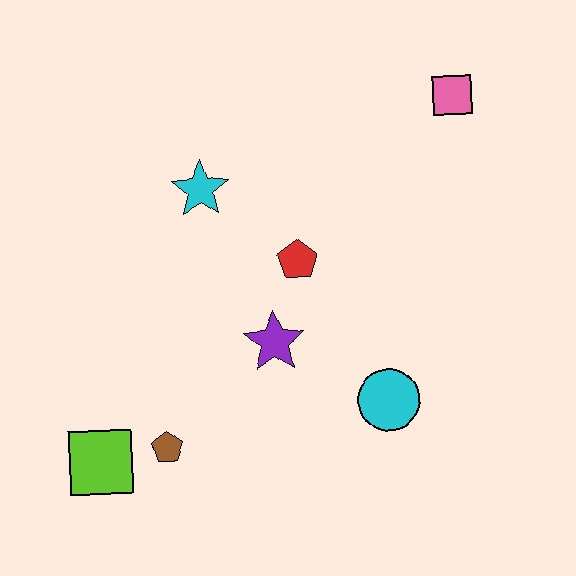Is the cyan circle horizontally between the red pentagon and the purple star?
No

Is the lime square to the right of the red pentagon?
No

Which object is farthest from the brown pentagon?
The pink square is farthest from the brown pentagon.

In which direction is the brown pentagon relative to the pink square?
The brown pentagon is below the pink square.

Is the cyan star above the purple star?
Yes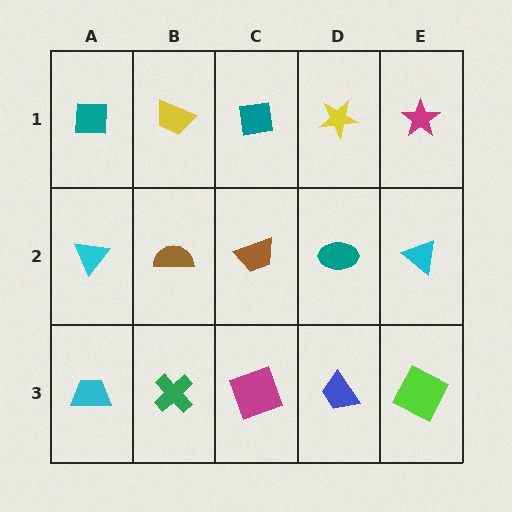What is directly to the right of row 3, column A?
A green cross.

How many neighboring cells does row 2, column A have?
3.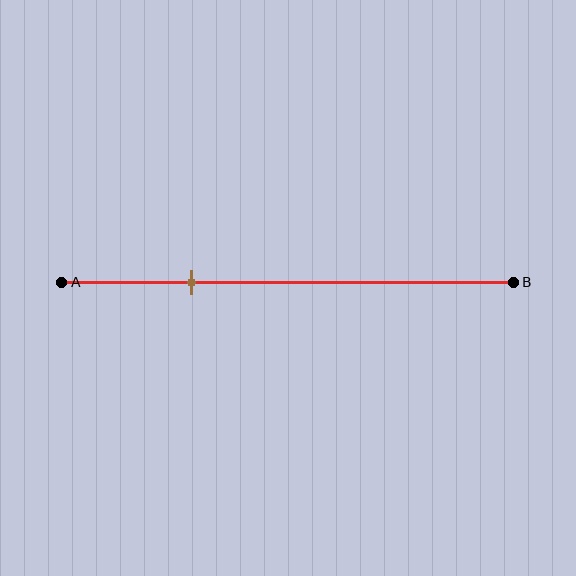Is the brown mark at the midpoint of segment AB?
No, the mark is at about 30% from A, not at the 50% midpoint.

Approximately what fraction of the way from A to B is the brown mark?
The brown mark is approximately 30% of the way from A to B.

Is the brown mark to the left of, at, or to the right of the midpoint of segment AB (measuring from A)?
The brown mark is to the left of the midpoint of segment AB.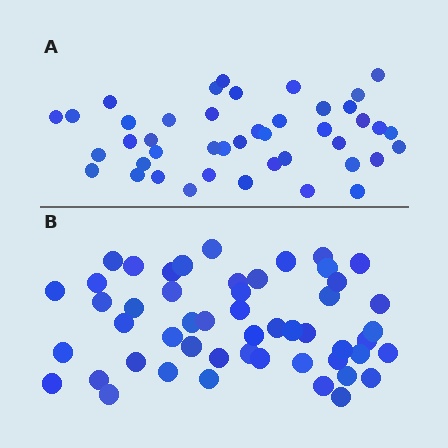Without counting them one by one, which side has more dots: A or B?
Region B (the bottom region) has more dots.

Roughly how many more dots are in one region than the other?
Region B has roughly 8 or so more dots than region A.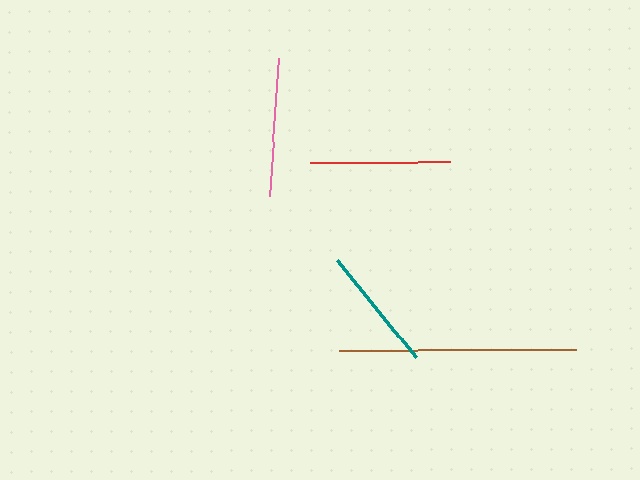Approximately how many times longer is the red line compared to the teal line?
The red line is approximately 1.1 times the length of the teal line.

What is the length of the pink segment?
The pink segment is approximately 138 pixels long.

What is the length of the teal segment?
The teal segment is approximately 125 pixels long.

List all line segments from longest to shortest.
From longest to shortest: brown, red, pink, teal.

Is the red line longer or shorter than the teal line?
The red line is longer than the teal line.